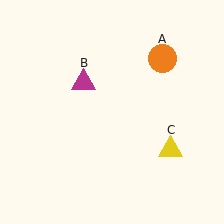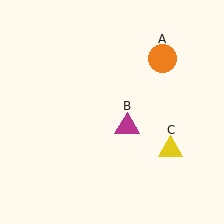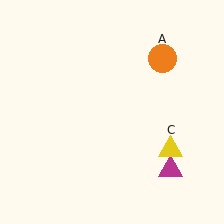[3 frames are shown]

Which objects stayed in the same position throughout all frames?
Orange circle (object A) and yellow triangle (object C) remained stationary.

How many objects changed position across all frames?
1 object changed position: magenta triangle (object B).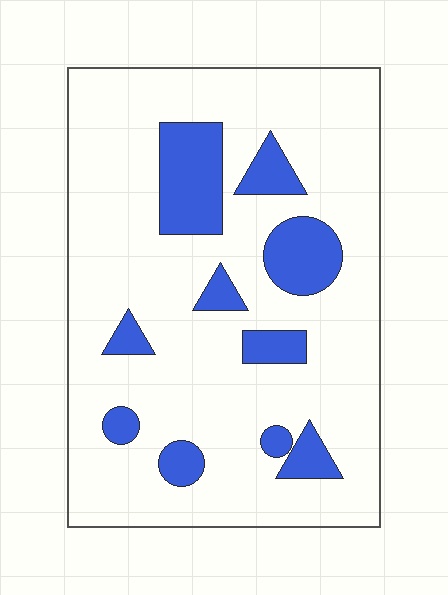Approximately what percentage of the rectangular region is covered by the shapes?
Approximately 20%.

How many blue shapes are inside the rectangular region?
10.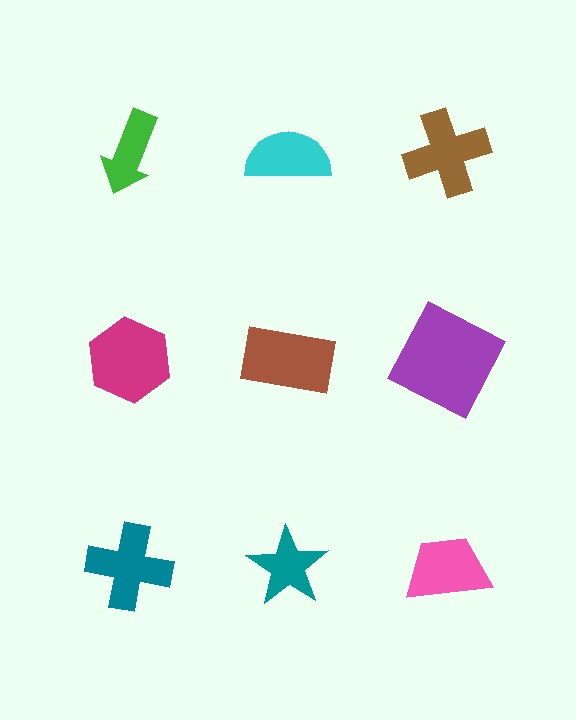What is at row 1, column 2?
A cyan semicircle.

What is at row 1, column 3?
A brown cross.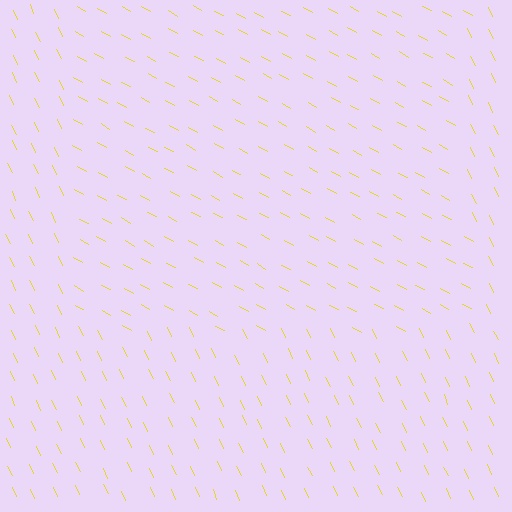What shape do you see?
I see a rectangle.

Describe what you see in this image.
The image is filled with small yellow line segments. A rectangle region in the image has lines oriented differently from the surrounding lines, creating a visible texture boundary.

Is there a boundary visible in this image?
Yes, there is a texture boundary formed by a change in line orientation.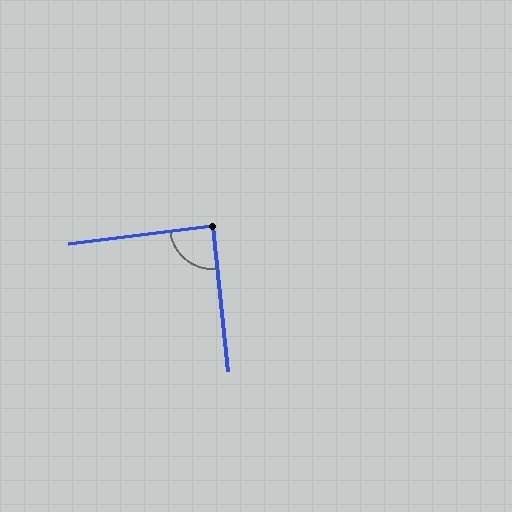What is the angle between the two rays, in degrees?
Approximately 89 degrees.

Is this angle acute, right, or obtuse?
It is approximately a right angle.